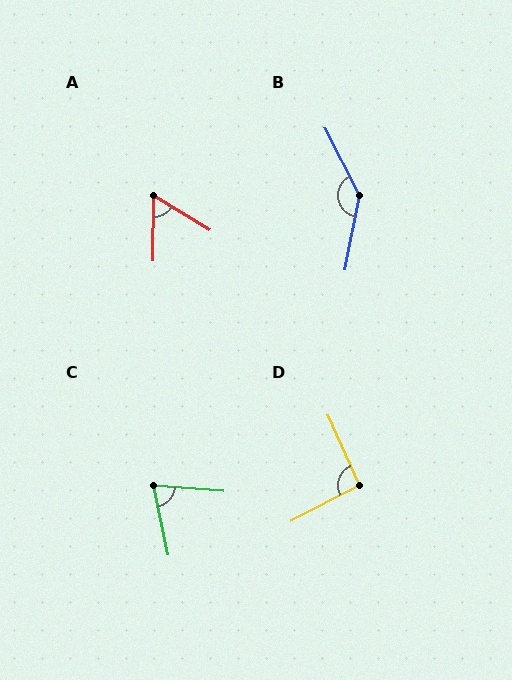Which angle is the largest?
B, at approximately 141 degrees.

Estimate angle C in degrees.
Approximately 74 degrees.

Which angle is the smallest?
A, at approximately 59 degrees.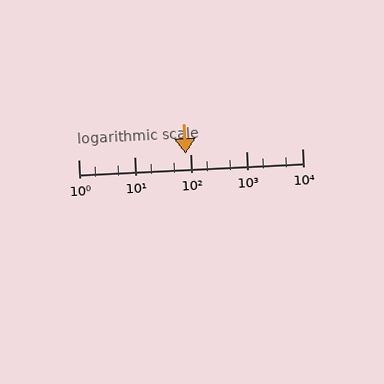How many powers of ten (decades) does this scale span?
The scale spans 4 decades, from 1 to 10000.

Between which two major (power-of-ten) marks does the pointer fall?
The pointer is between 10 and 100.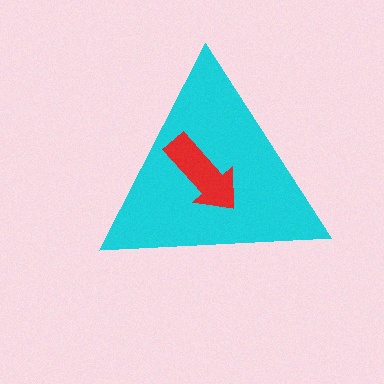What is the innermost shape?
The red arrow.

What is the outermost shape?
The cyan triangle.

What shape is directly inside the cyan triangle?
The red arrow.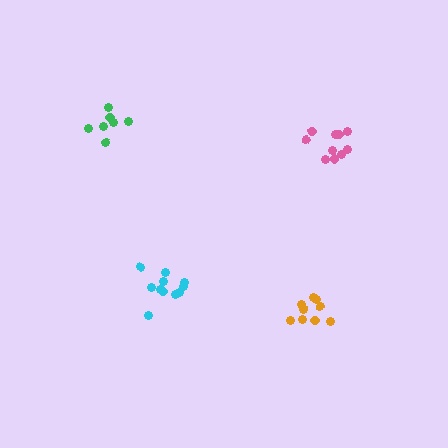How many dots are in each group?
Group 1: 10 dots, Group 2: 7 dots, Group 3: 11 dots, Group 4: 9 dots (37 total).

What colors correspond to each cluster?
The clusters are colored: pink, green, cyan, orange.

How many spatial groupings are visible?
There are 4 spatial groupings.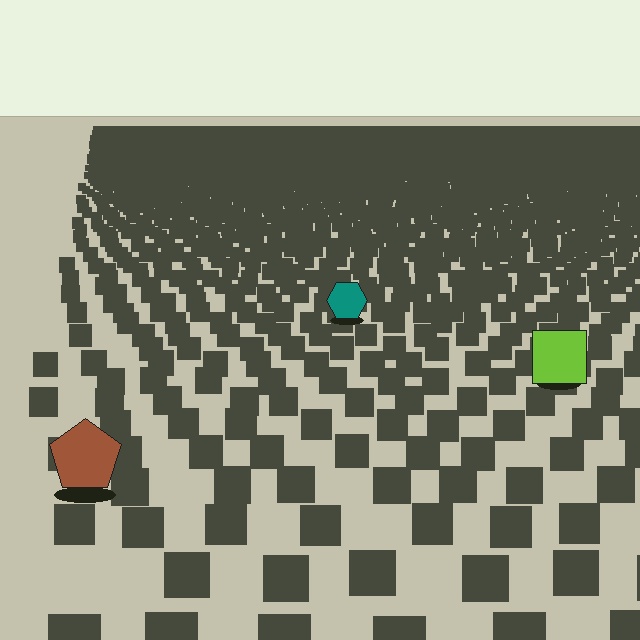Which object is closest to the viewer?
The brown pentagon is closest. The texture marks near it are larger and more spread out.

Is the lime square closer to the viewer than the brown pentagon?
No. The brown pentagon is closer — you can tell from the texture gradient: the ground texture is coarser near it.